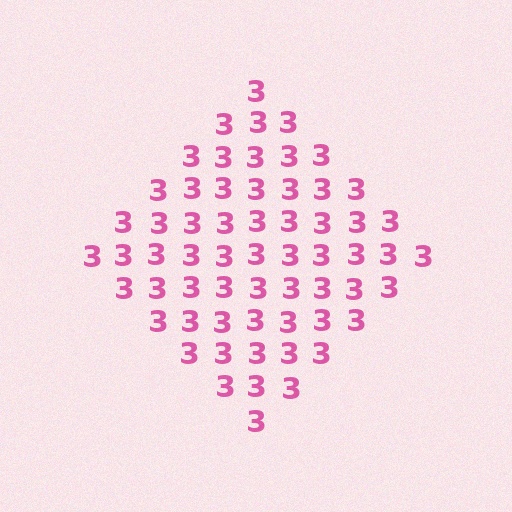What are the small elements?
The small elements are digit 3's.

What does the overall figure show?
The overall figure shows a diamond.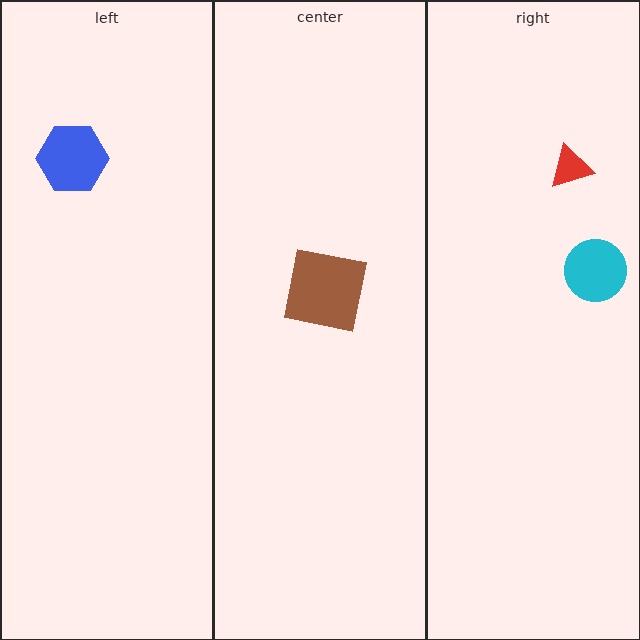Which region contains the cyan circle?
The right region.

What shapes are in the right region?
The red triangle, the cyan circle.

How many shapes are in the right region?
2.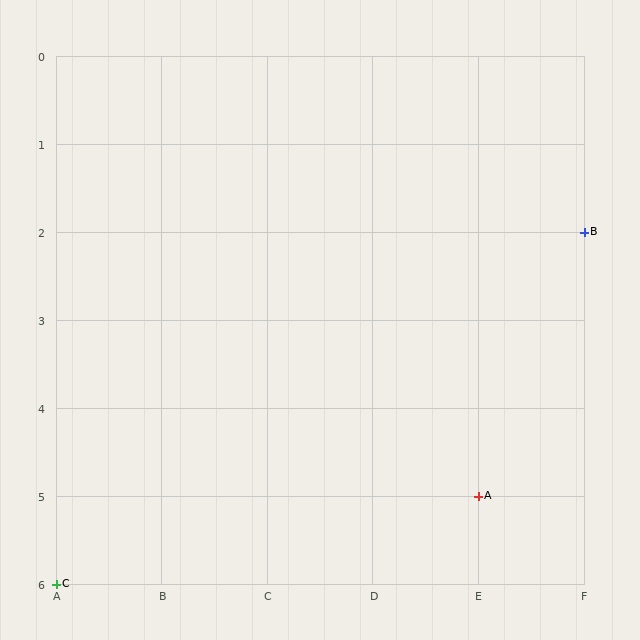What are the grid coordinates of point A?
Point A is at grid coordinates (E, 5).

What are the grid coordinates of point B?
Point B is at grid coordinates (F, 2).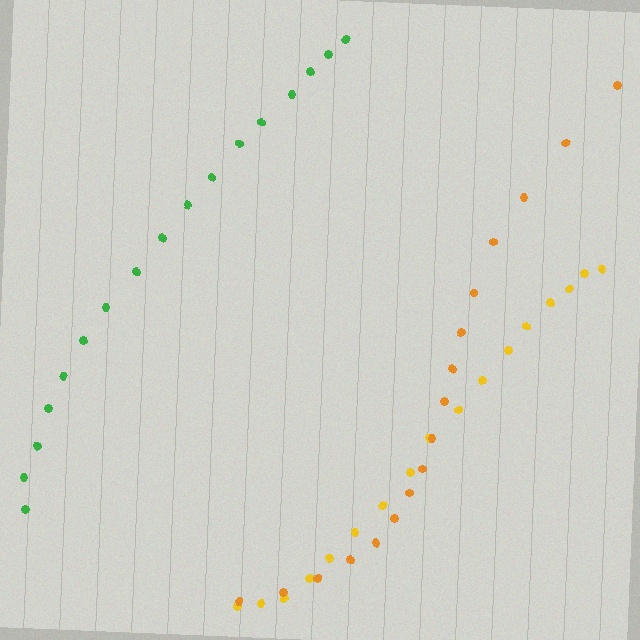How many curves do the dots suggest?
There are 3 distinct paths.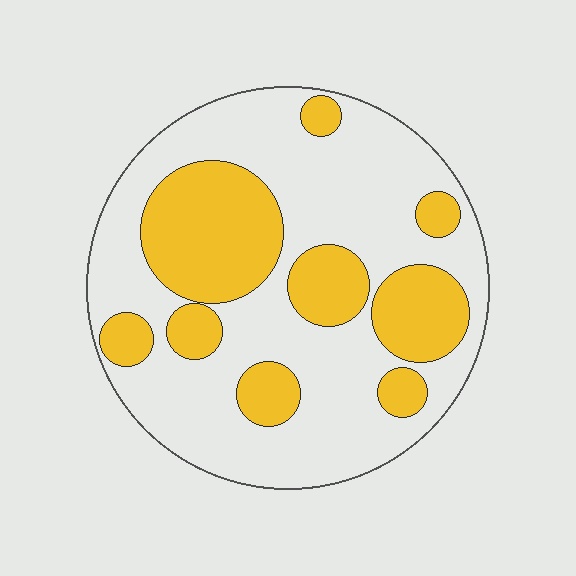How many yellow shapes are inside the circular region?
9.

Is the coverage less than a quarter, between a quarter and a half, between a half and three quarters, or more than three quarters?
Between a quarter and a half.